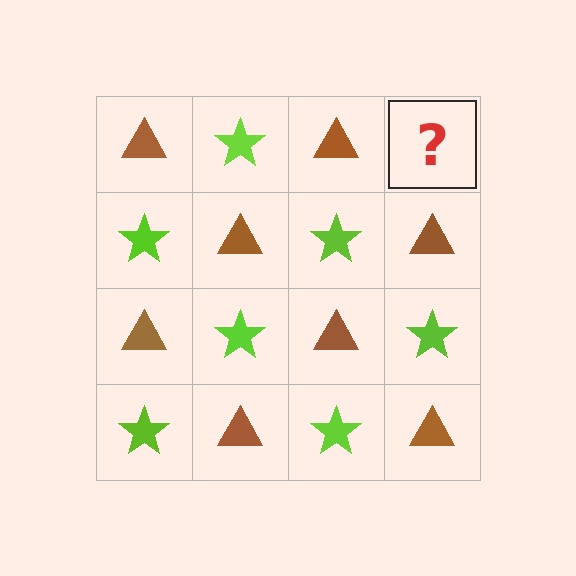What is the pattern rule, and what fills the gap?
The rule is that it alternates brown triangle and lime star in a checkerboard pattern. The gap should be filled with a lime star.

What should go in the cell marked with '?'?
The missing cell should contain a lime star.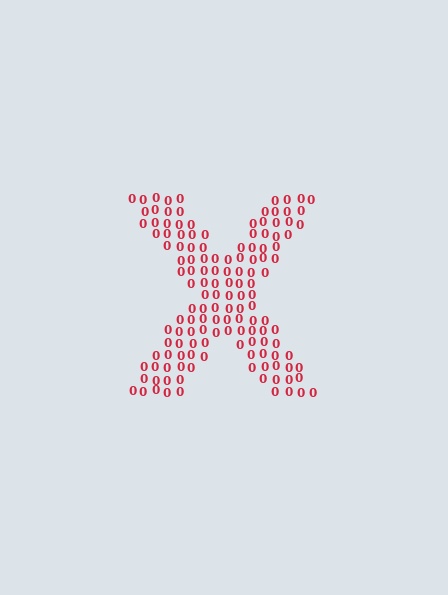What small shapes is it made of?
It is made of small digit 0's.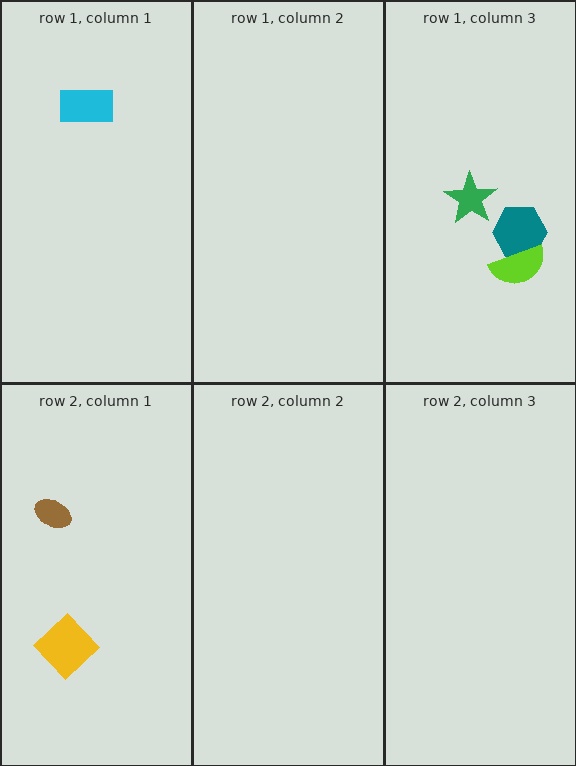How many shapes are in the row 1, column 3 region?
3.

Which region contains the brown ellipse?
The row 2, column 1 region.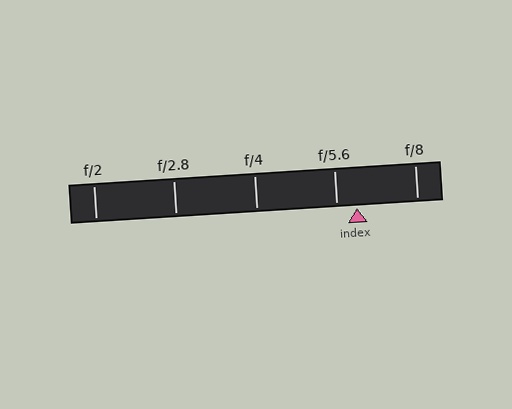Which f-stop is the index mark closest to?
The index mark is closest to f/5.6.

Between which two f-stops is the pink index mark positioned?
The index mark is between f/5.6 and f/8.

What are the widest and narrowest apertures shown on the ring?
The widest aperture shown is f/2 and the narrowest is f/8.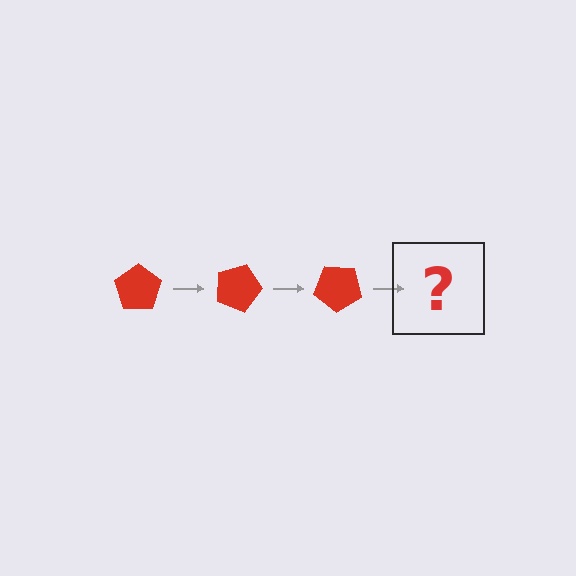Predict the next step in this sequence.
The next step is a red pentagon rotated 60 degrees.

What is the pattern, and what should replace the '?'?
The pattern is that the pentagon rotates 20 degrees each step. The '?' should be a red pentagon rotated 60 degrees.